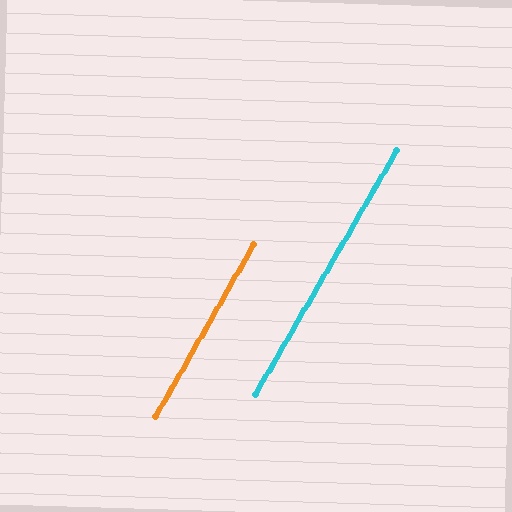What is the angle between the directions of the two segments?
Approximately 0 degrees.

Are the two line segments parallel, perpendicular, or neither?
Parallel — their directions differ by only 0.3°.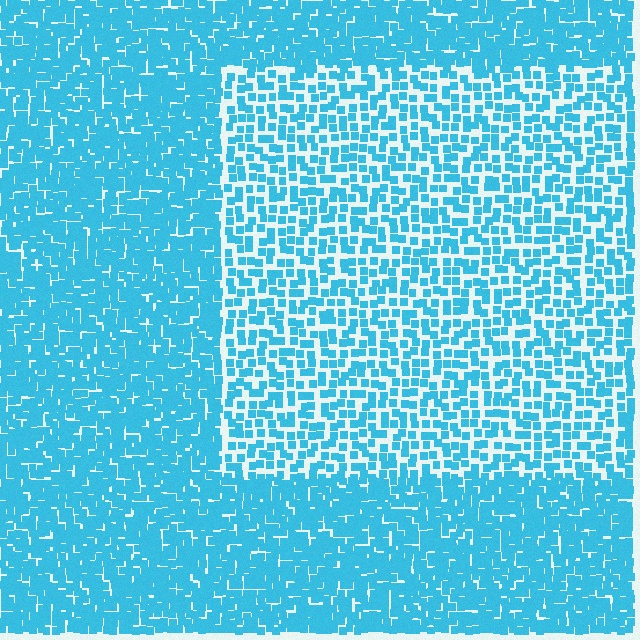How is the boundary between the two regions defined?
The boundary is defined by a change in element density (approximately 1.9x ratio). All elements are the same color, size, and shape.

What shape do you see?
I see a rectangle.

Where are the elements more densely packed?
The elements are more densely packed outside the rectangle boundary.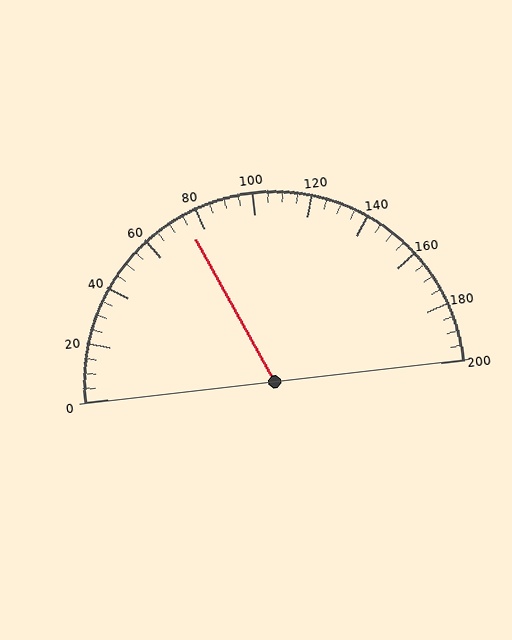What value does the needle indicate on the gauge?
The needle indicates approximately 75.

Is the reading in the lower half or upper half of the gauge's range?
The reading is in the lower half of the range (0 to 200).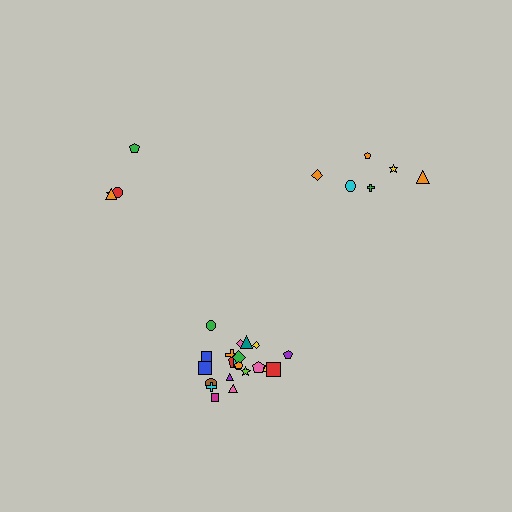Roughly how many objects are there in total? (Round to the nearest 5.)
Roughly 30 objects in total.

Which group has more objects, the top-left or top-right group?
The top-right group.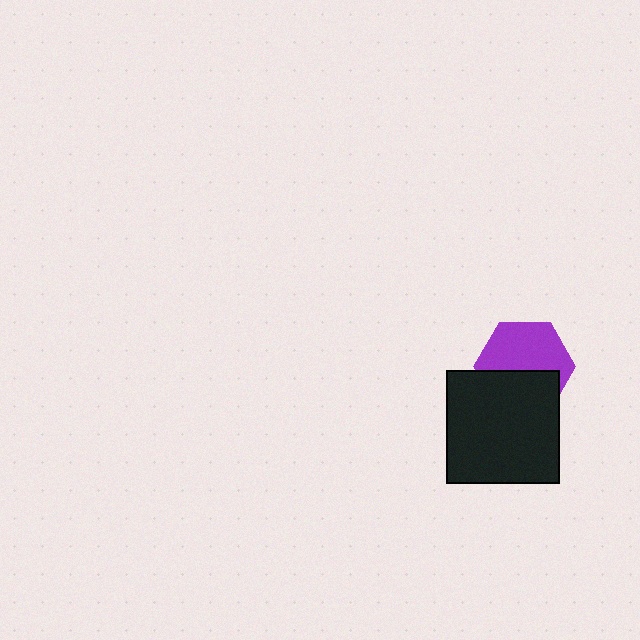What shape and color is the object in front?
The object in front is a black square.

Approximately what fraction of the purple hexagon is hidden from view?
Roughly 43% of the purple hexagon is hidden behind the black square.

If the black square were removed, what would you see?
You would see the complete purple hexagon.